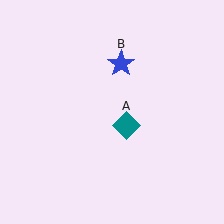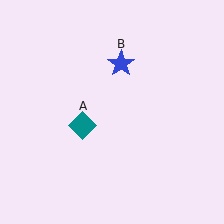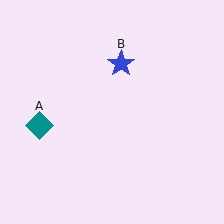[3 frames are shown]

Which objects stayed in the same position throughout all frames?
Blue star (object B) remained stationary.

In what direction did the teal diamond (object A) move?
The teal diamond (object A) moved left.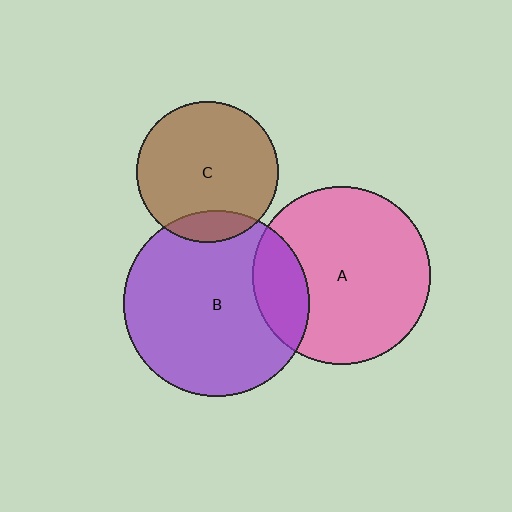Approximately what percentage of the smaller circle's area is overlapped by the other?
Approximately 20%.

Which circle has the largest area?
Circle B (purple).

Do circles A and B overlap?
Yes.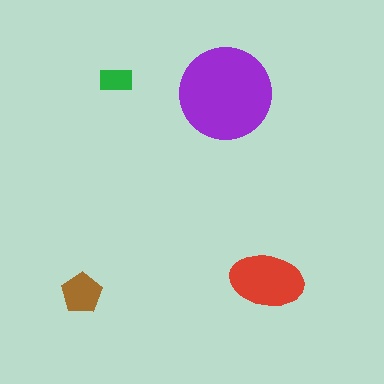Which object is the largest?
The purple circle.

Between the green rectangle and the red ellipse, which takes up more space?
The red ellipse.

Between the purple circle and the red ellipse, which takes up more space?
The purple circle.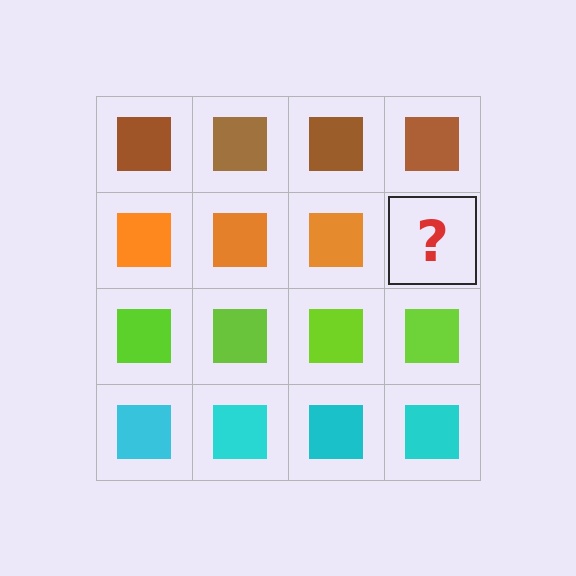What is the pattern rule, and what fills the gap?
The rule is that each row has a consistent color. The gap should be filled with an orange square.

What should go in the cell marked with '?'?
The missing cell should contain an orange square.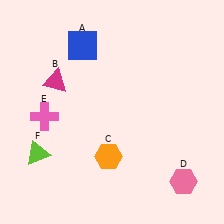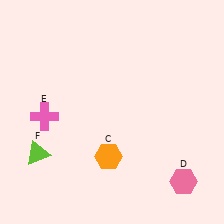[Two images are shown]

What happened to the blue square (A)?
The blue square (A) was removed in Image 2. It was in the top-left area of Image 1.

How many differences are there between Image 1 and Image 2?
There are 2 differences between the two images.